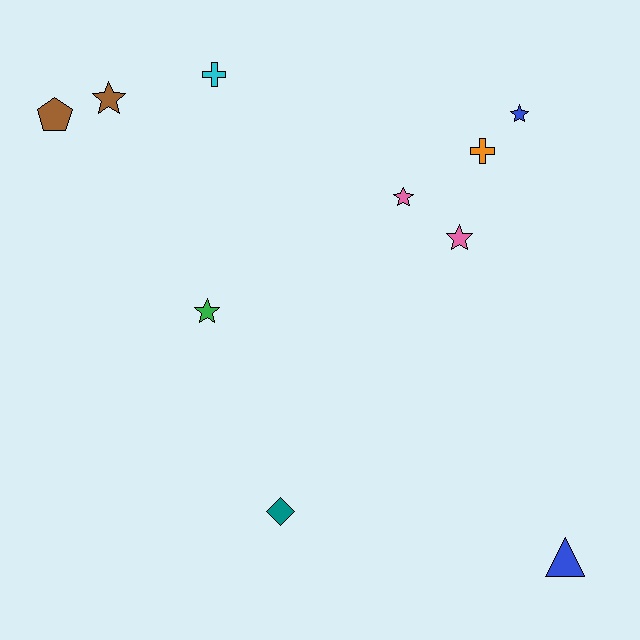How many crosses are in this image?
There are 2 crosses.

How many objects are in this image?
There are 10 objects.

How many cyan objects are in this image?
There is 1 cyan object.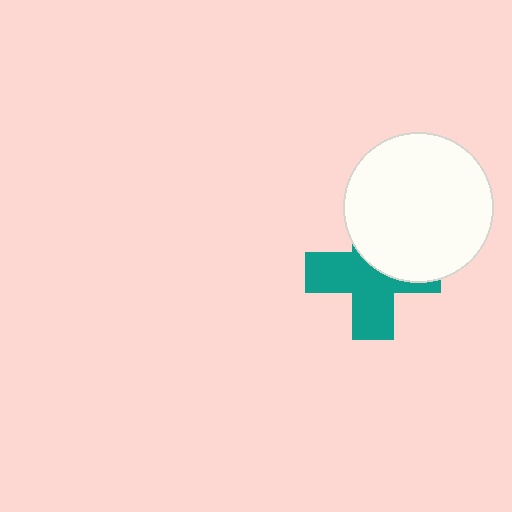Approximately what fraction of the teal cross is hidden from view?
Roughly 41% of the teal cross is hidden behind the white circle.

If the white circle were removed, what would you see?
You would see the complete teal cross.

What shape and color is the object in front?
The object in front is a white circle.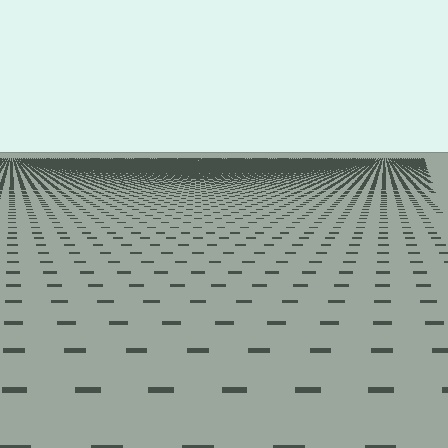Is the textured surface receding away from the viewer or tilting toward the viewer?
The surface is receding away from the viewer. Texture elements get smaller and denser toward the top.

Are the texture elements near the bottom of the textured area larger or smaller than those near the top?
Larger. Near the bottom, elements are closer to the viewer and appear at a bigger on-screen size.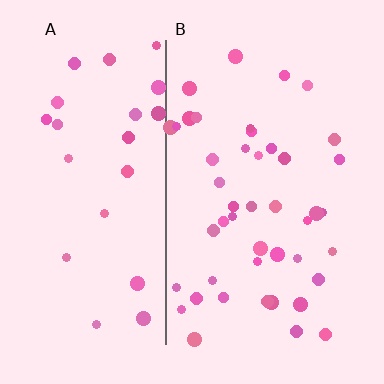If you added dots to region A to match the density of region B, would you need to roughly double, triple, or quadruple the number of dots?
Approximately double.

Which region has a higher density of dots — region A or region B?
B (the right).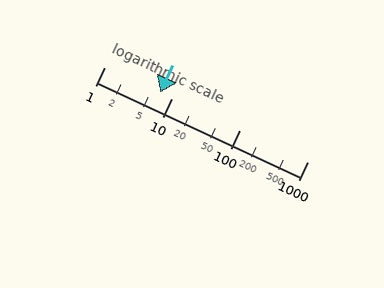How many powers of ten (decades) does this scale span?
The scale spans 3 decades, from 1 to 1000.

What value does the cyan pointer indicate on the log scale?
The pointer indicates approximately 6.7.